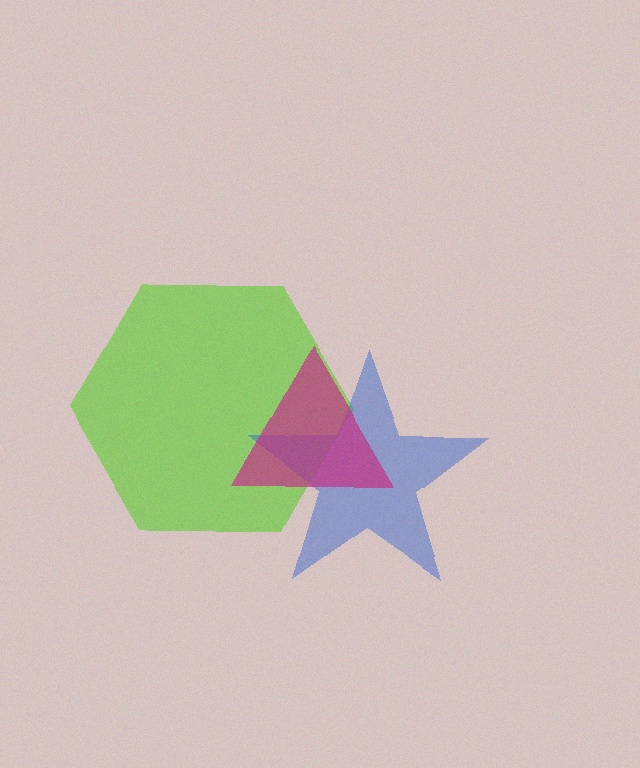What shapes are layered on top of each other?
The layered shapes are: a lime hexagon, a blue star, a magenta triangle.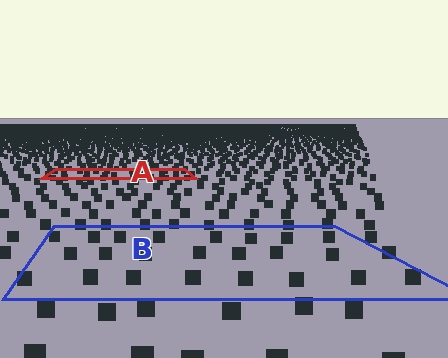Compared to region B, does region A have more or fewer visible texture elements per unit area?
Region A has more texture elements per unit area — they are packed more densely because it is farther away.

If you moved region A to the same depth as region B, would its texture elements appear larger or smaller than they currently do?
They would appear larger. At a closer depth, the same texture elements are projected at a bigger on-screen size.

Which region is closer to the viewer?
Region B is closer. The texture elements there are larger and more spread out.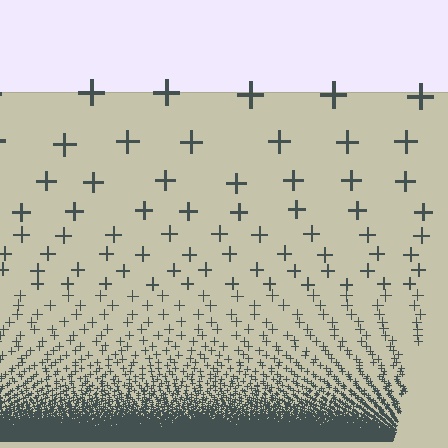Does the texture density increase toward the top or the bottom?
Density increases toward the bottom.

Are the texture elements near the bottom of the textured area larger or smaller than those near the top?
Smaller. The gradient is inverted — elements near the bottom are smaller and denser.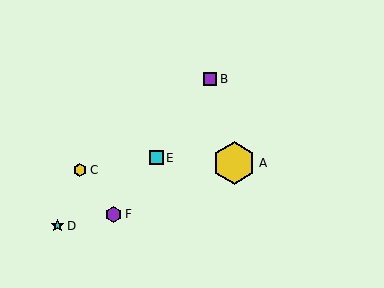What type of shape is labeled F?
Shape F is a purple hexagon.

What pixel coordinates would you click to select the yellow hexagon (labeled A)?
Click at (234, 163) to select the yellow hexagon A.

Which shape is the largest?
The yellow hexagon (labeled A) is the largest.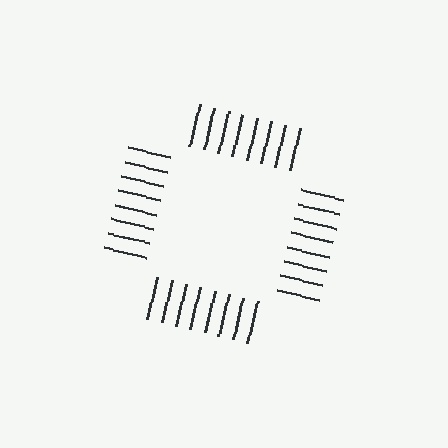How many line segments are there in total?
32 — 8 along each of the 4 edges.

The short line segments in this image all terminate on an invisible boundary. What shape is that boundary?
An illusory square — the line segments terminate on its edges but no continuous stroke is drawn.